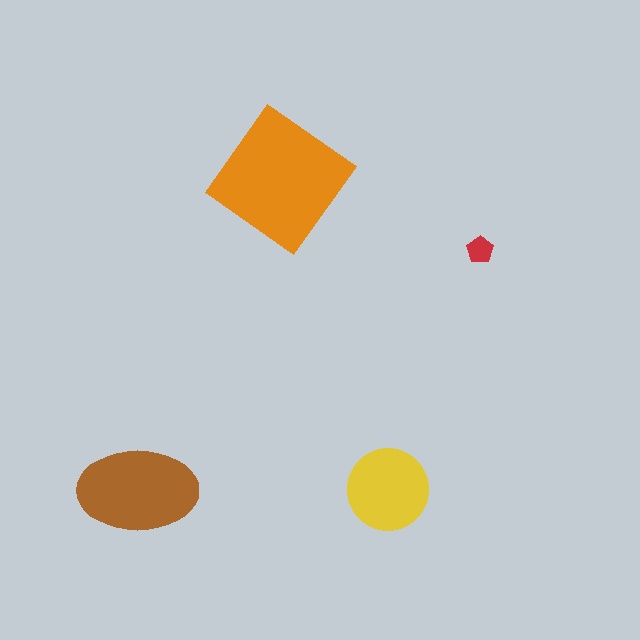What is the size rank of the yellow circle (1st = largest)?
3rd.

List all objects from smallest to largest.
The red pentagon, the yellow circle, the brown ellipse, the orange diamond.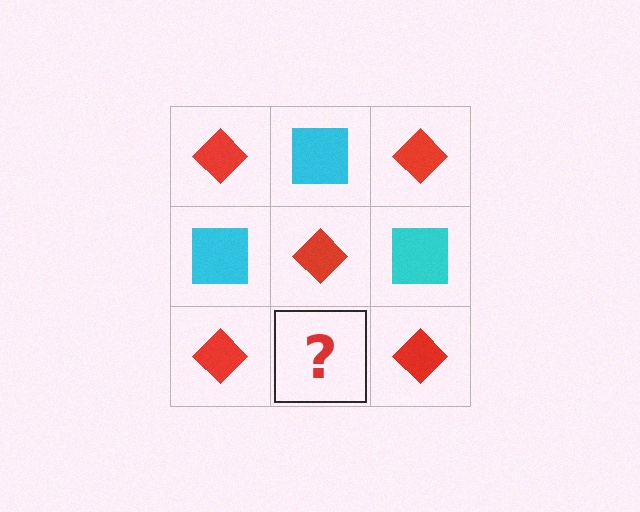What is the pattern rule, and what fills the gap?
The rule is that it alternates red diamond and cyan square in a checkerboard pattern. The gap should be filled with a cyan square.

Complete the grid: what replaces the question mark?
The question mark should be replaced with a cyan square.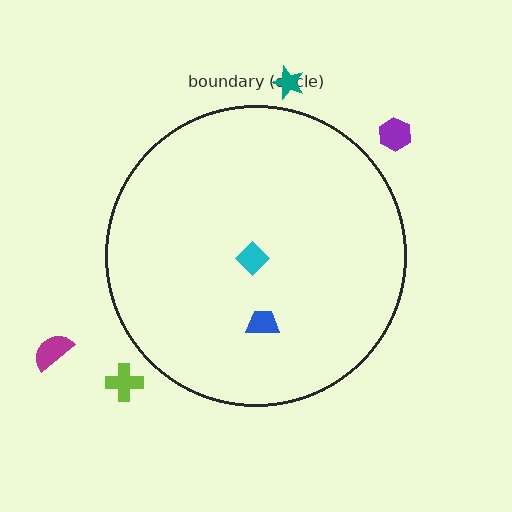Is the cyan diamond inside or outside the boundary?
Inside.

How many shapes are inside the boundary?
2 inside, 4 outside.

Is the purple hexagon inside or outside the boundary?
Outside.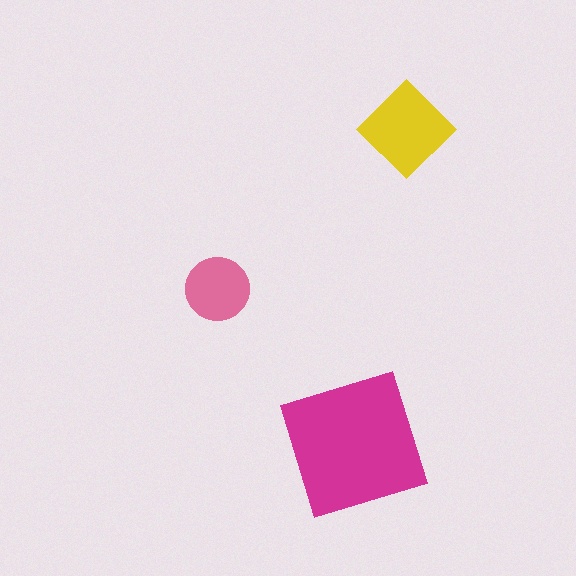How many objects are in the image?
There are 3 objects in the image.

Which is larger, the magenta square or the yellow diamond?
The magenta square.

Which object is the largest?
The magenta square.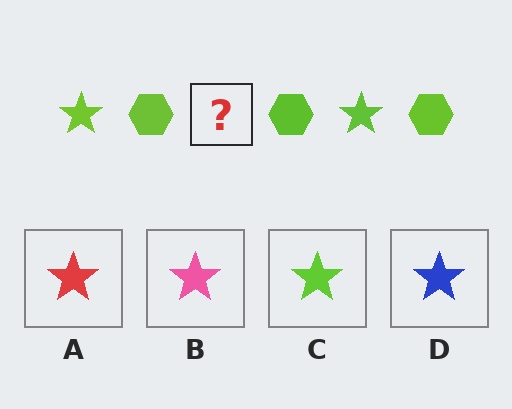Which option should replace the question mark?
Option C.